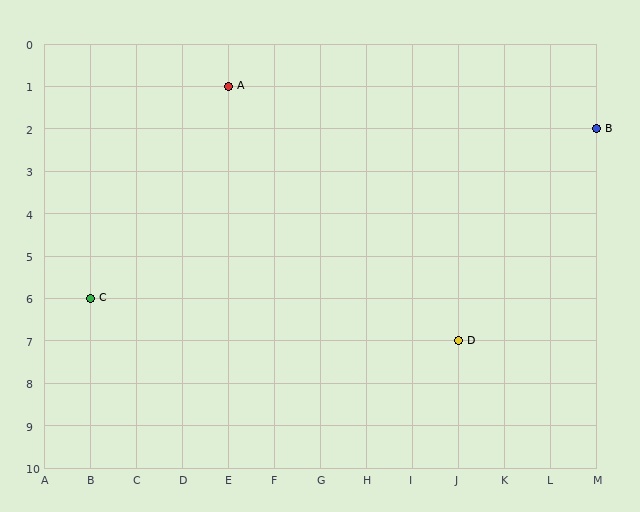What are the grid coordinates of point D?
Point D is at grid coordinates (J, 7).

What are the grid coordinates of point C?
Point C is at grid coordinates (B, 6).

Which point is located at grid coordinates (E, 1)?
Point A is at (E, 1).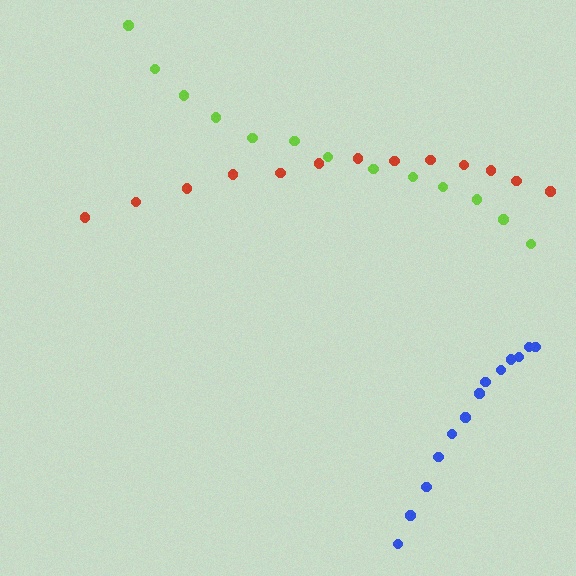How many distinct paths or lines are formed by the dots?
There are 3 distinct paths.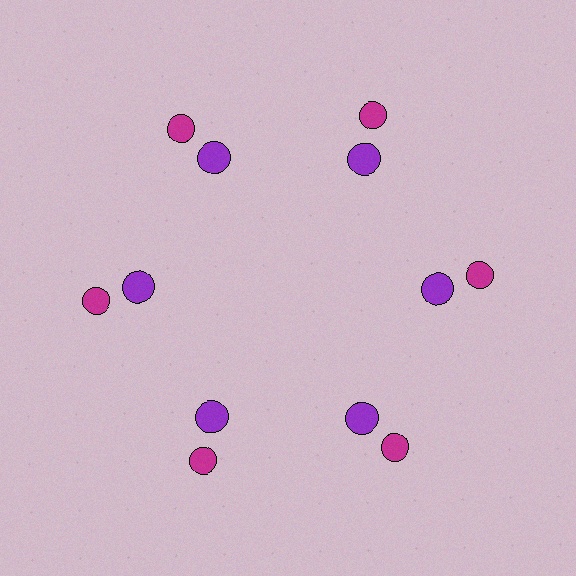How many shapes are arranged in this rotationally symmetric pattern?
There are 12 shapes, arranged in 6 groups of 2.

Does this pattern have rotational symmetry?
Yes, this pattern has 6-fold rotational symmetry. It looks the same after rotating 60 degrees around the center.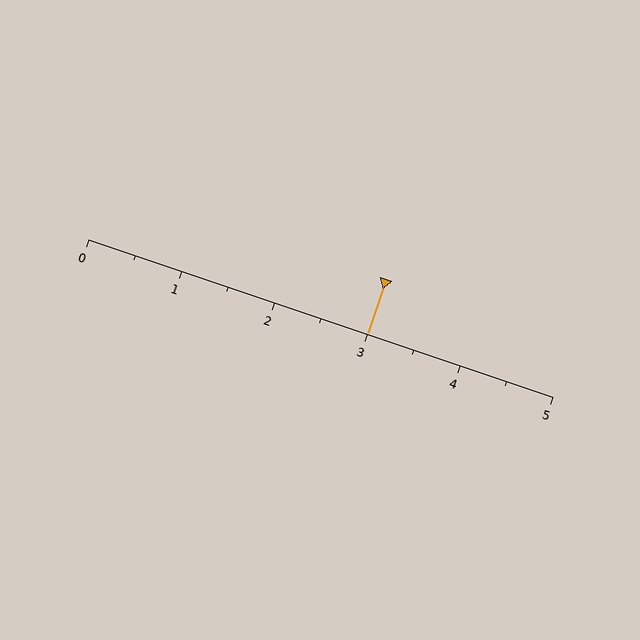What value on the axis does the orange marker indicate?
The marker indicates approximately 3.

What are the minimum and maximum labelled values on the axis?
The axis runs from 0 to 5.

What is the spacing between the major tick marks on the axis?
The major ticks are spaced 1 apart.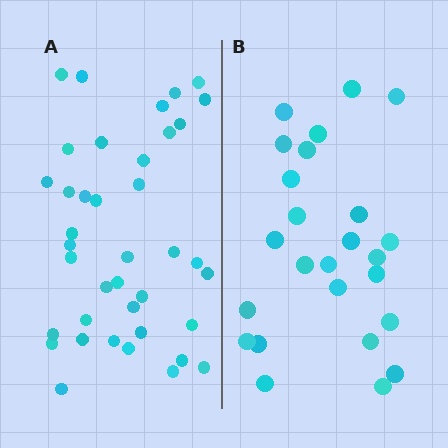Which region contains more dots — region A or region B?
Region A (the left region) has more dots.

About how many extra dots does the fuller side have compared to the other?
Region A has approximately 15 more dots than region B.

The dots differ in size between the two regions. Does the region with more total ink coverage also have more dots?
No. Region B has more total ink coverage because its dots are larger, but region A actually contains more individual dots. Total area can be misleading — the number of items is what matters here.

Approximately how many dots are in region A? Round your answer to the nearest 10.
About 40 dots. (The exact count is 39, which rounds to 40.)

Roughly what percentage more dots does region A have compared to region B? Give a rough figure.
About 55% more.